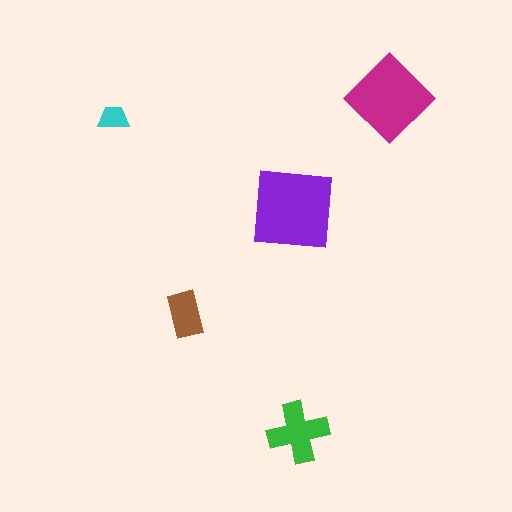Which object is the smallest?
The cyan trapezoid.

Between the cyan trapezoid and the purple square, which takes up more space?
The purple square.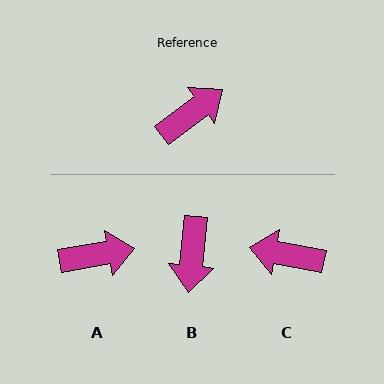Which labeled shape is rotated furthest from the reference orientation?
B, about 132 degrees away.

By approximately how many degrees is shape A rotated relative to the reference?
Approximately 27 degrees clockwise.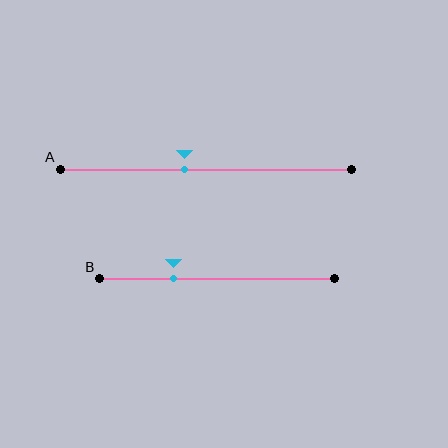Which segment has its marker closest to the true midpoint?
Segment A has its marker closest to the true midpoint.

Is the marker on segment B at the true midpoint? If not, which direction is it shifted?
No, the marker on segment B is shifted to the left by about 19% of the segment length.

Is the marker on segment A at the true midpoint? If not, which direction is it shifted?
No, the marker on segment A is shifted to the left by about 7% of the segment length.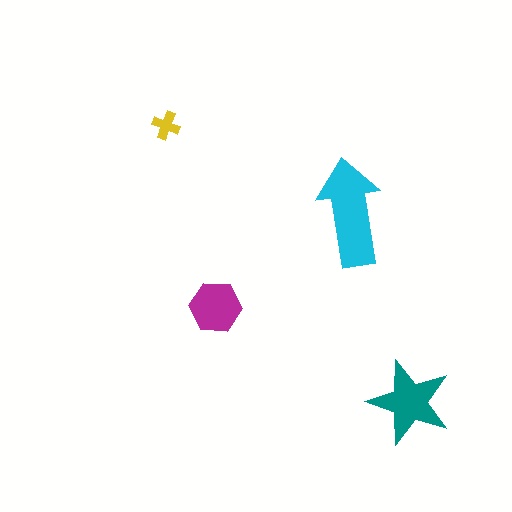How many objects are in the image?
There are 4 objects in the image.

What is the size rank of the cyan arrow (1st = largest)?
1st.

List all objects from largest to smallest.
The cyan arrow, the teal star, the magenta hexagon, the yellow cross.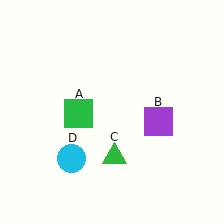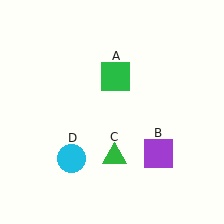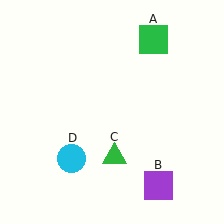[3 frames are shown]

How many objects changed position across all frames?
2 objects changed position: green square (object A), purple square (object B).